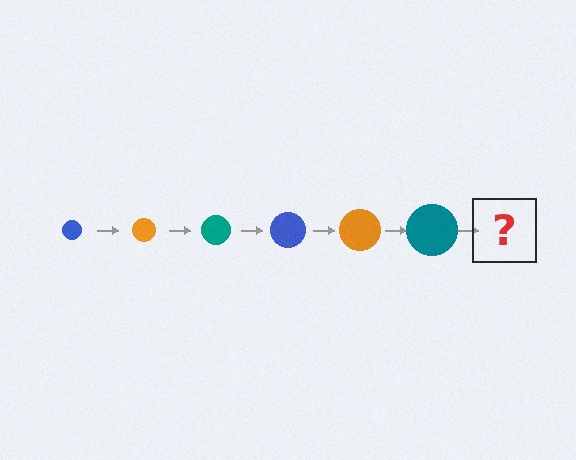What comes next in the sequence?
The next element should be a blue circle, larger than the previous one.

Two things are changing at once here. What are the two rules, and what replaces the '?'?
The two rules are that the circle grows larger each step and the color cycles through blue, orange, and teal. The '?' should be a blue circle, larger than the previous one.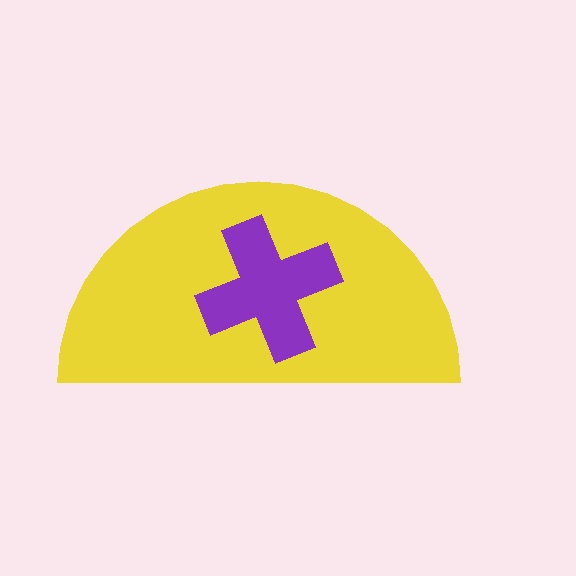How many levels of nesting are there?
2.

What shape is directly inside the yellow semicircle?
The purple cross.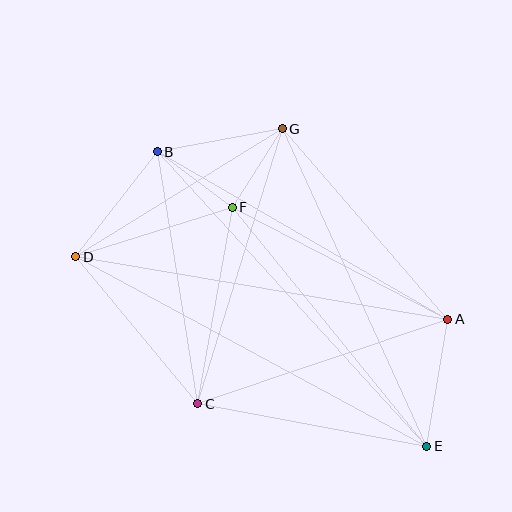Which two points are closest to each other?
Points F and G are closest to each other.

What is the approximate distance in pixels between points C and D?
The distance between C and D is approximately 191 pixels.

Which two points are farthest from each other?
Points B and E are farthest from each other.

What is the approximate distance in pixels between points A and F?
The distance between A and F is approximately 243 pixels.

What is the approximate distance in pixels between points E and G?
The distance between E and G is approximately 349 pixels.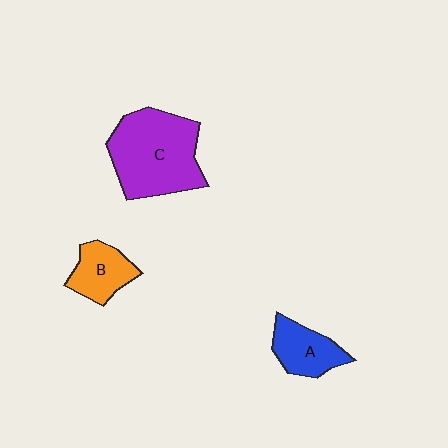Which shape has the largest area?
Shape C (purple).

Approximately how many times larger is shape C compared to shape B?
Approximately 2.3 times.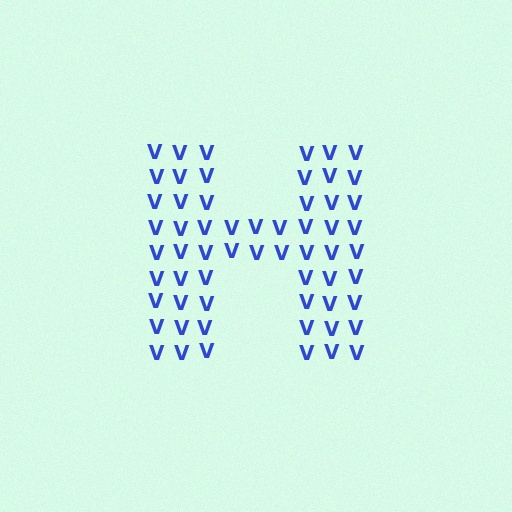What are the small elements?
The small elements are letter V's.